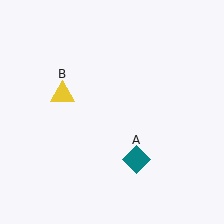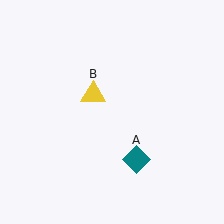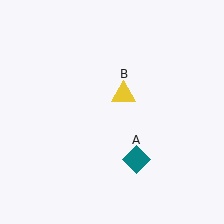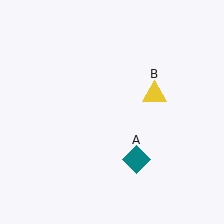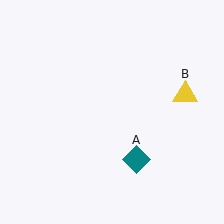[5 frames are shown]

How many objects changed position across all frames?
1 object changed position: yellow triangle (object B).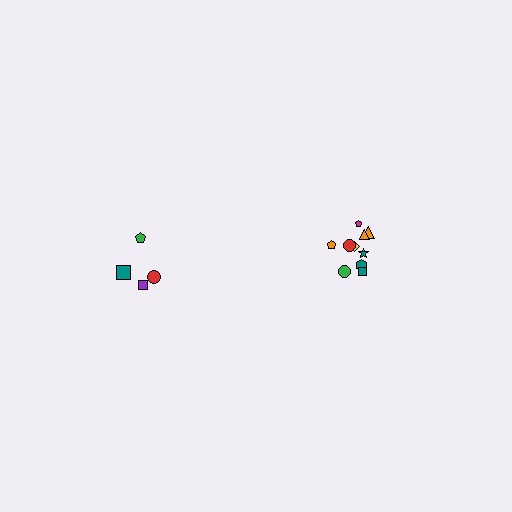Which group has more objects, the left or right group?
The right group.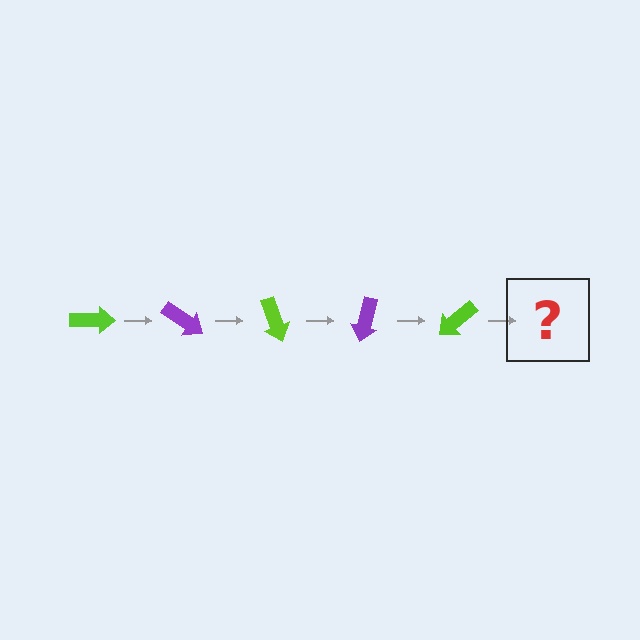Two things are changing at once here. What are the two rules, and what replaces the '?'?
The two rules are that it rotates 35 degrees each step and the color cycles through lime and purple. The '?' should be a purple arrow, rotated 175 degrees from the start.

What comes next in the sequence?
The next element should be a purple arrow, rotated 175 degrees from the start.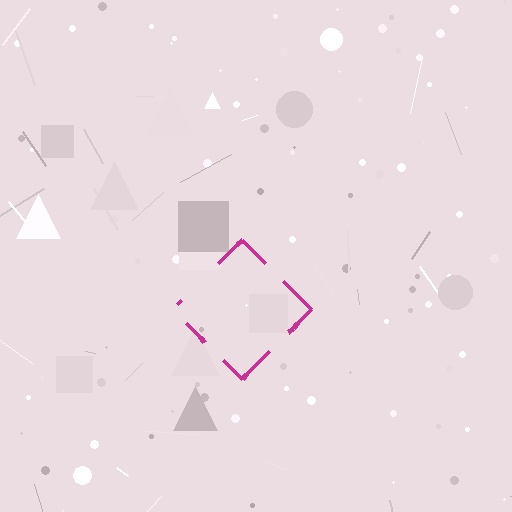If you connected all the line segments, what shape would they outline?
They would outline a diamond.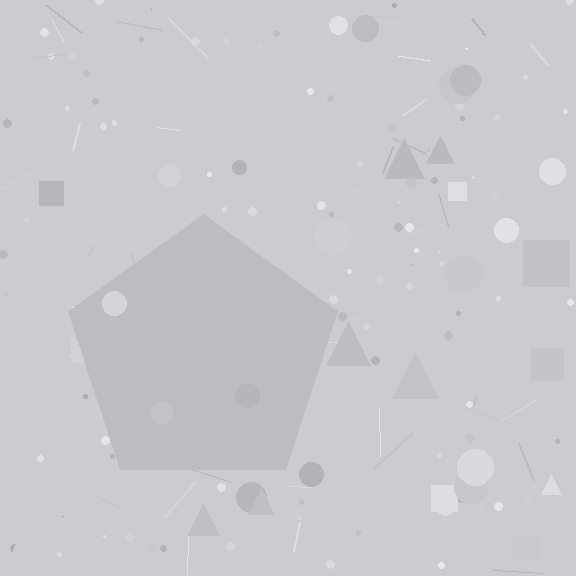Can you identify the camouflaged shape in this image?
The camouflaged shape is a pentagon.